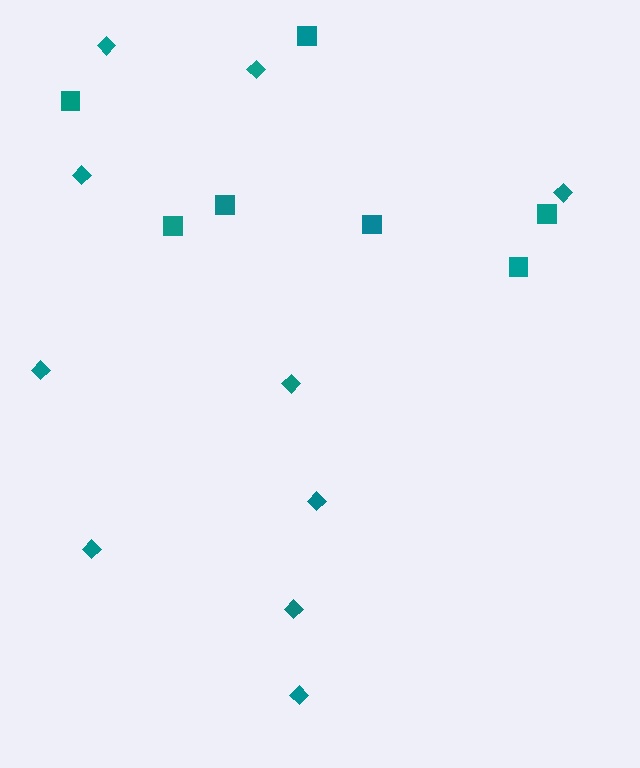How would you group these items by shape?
There are 2 groups: one group of diamonds (10) and one group of squares (7).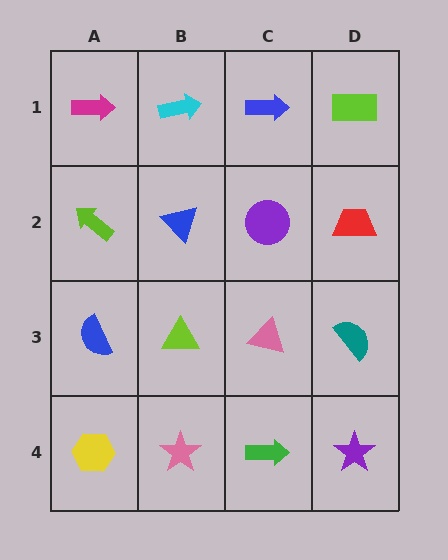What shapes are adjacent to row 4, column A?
A blue semicircle (row 3, column A), a pink star (row 4, column B).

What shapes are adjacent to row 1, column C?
A purple circle (row 2, column C), a cyan arrow (row 1, column B), a lime rectangle (row 1, column D).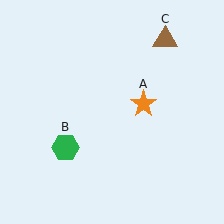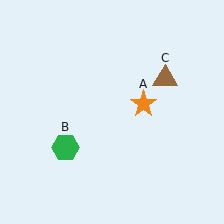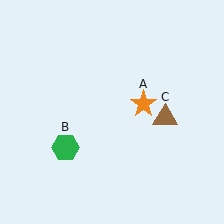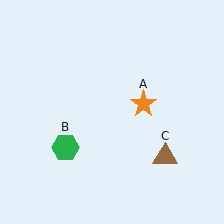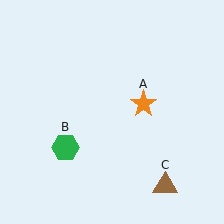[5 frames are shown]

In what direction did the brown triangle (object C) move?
The brown triangle (object C) moved down.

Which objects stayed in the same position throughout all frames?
Orange star (object A) and green hexagon (object B) remained stationary.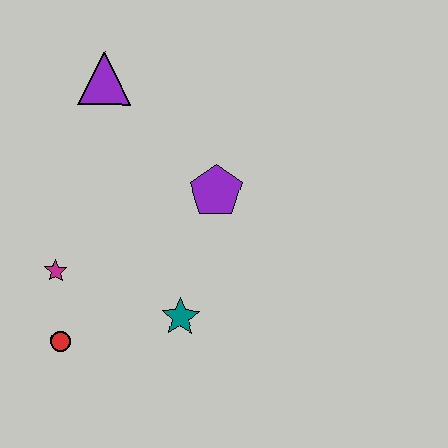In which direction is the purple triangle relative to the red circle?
The purple triangle is above the red circle.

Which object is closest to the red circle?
The magenta star is closest to the red circle.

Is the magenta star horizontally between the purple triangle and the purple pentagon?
No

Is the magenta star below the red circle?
No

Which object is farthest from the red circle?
The purple triangle is farthest from the red circle.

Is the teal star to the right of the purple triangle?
Yes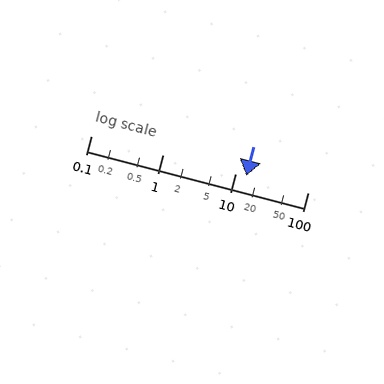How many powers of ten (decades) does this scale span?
The scale spans 3 decades, from 0.1 to 100.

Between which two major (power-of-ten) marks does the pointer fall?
The pointer is between 10 and 100.